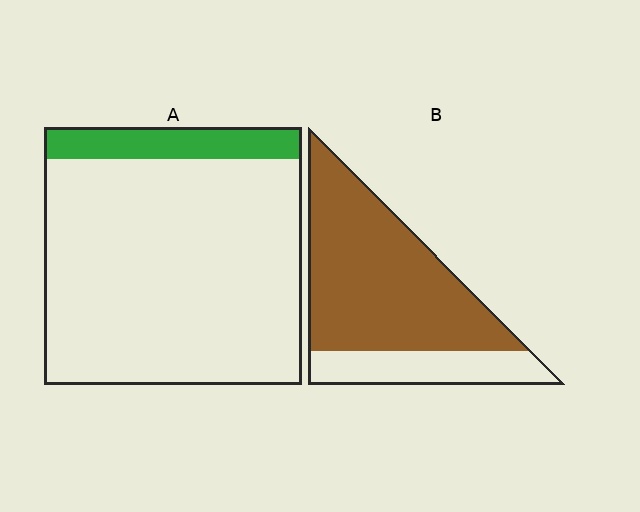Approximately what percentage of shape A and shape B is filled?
A is approximately 10% and B is approximately 75%.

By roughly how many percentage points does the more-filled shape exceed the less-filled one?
By roughly 65 percentage points (B over A).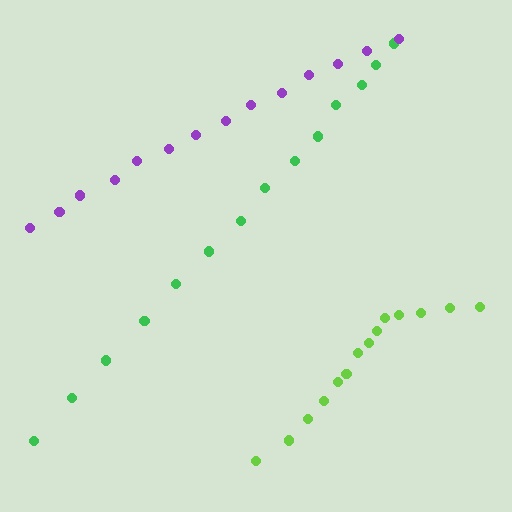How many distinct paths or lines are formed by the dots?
There are 3 distinct paths.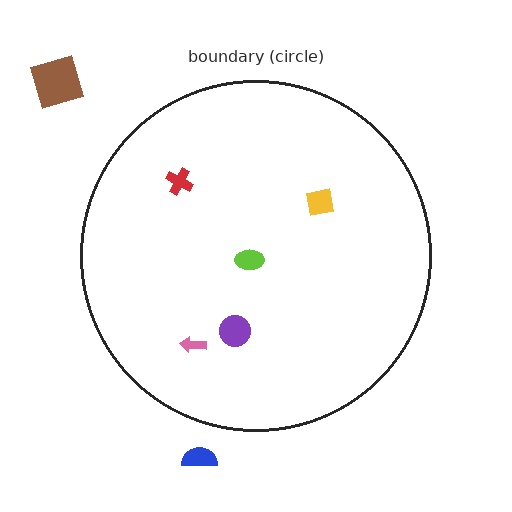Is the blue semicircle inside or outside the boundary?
Outside.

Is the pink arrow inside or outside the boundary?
Inside.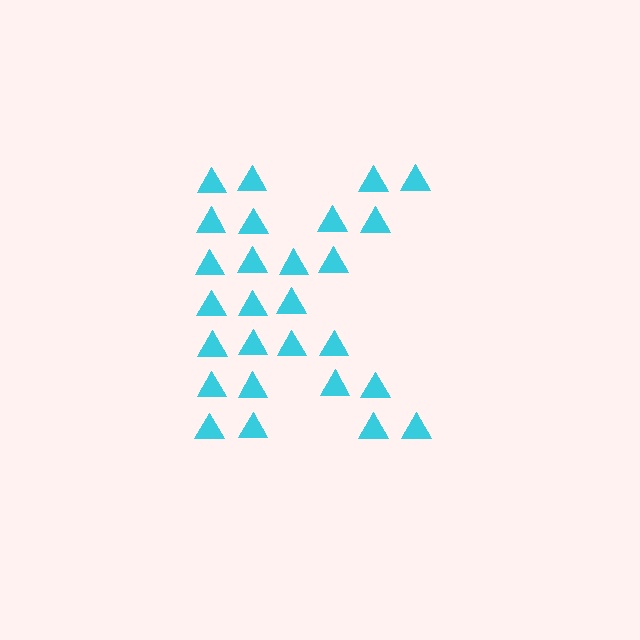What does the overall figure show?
The overall figure shows the letter K.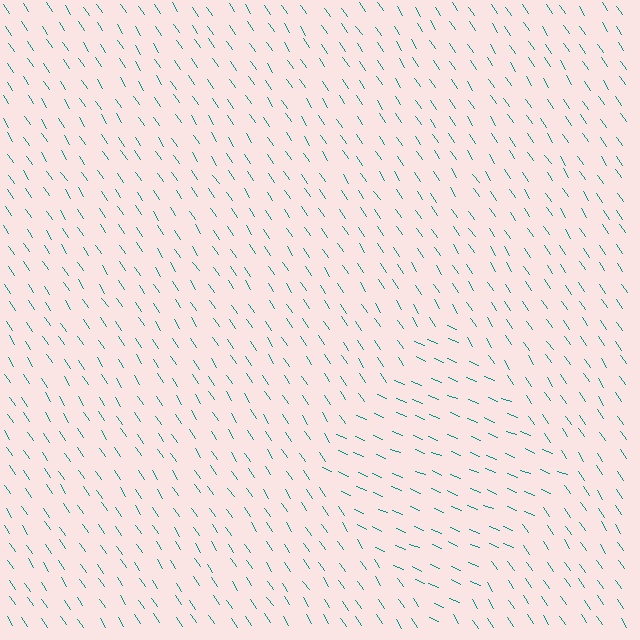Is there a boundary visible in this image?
Yes, there is a texture boundary formed by a change in line orientation.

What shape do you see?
I see a diamond.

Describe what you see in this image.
The image is filled with small teal line segments. A diamond region in the image has lines oriented differently from the surrounding lines, creating a visible texture boundary.